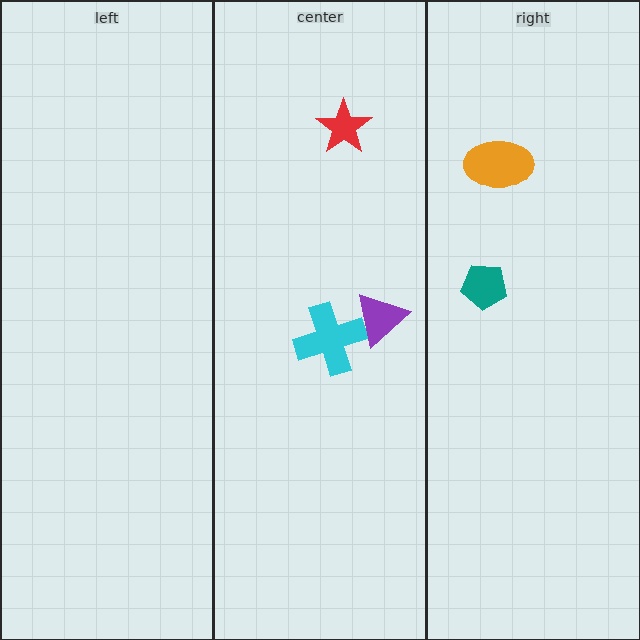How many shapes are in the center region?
3.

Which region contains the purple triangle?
The center region.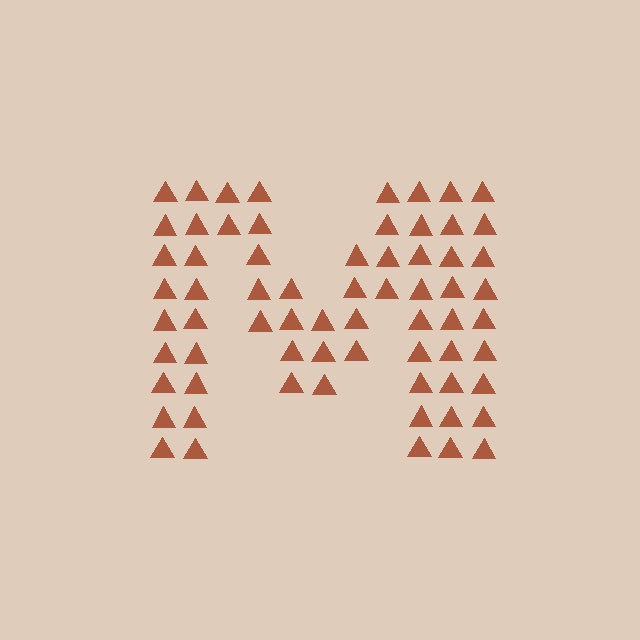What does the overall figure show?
The overall figure shows the letter M.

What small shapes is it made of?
It is made of small triangles.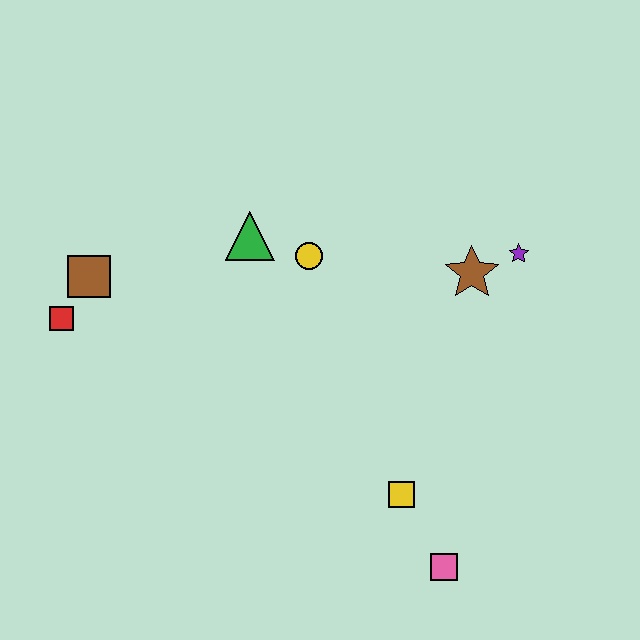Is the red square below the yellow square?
No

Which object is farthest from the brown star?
The red square is farthest from the brown star.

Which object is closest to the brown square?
The red square is closest to the brown square.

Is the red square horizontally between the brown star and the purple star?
No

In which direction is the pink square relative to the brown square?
The pink square is to the right of the brown square.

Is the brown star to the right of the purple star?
No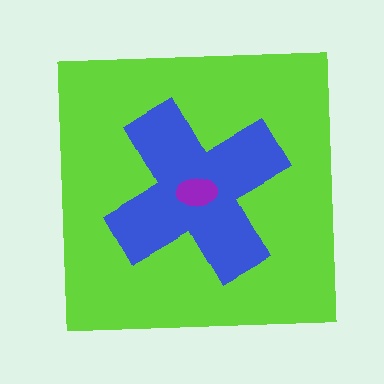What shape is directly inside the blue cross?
The purple ellipse.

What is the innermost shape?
The purple ellipse.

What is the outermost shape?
The lime square.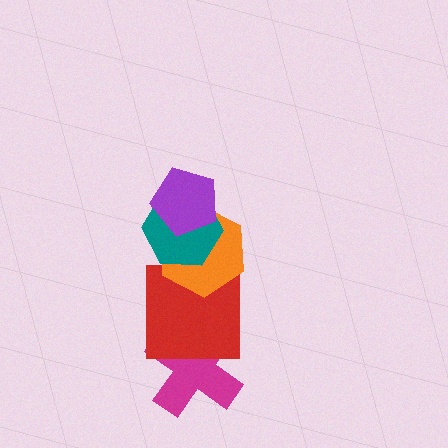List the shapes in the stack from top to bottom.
From top to bottom: the purple pentagon, the teal hexagon, the orange hexagon, the red square, the magenta cross.